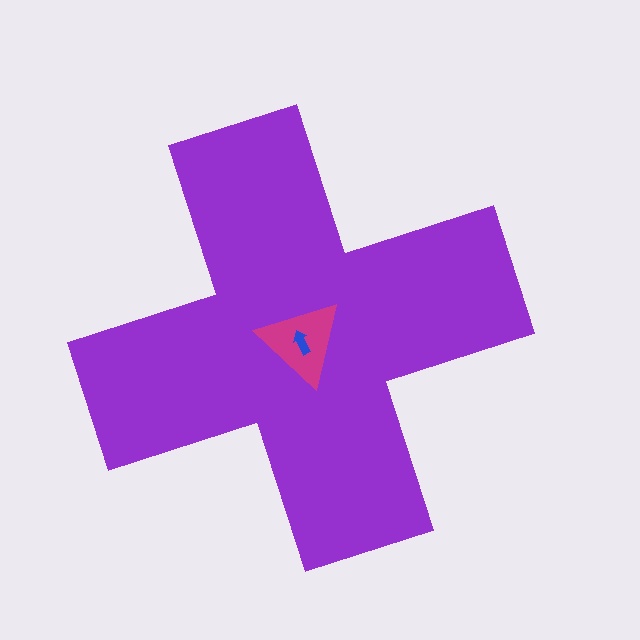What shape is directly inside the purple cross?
The magenta triangle.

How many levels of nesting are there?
3.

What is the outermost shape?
The purple cross.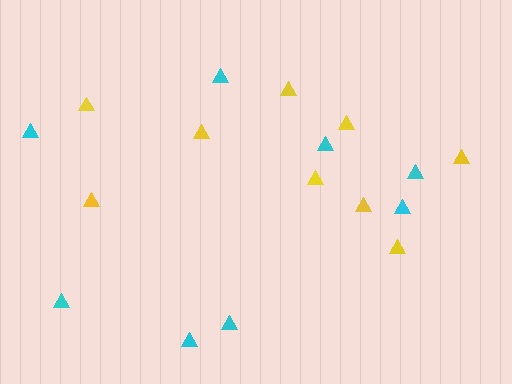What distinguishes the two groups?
There are 2 groups: one group of cyan triangles (8) and one group of yellow triangles (9).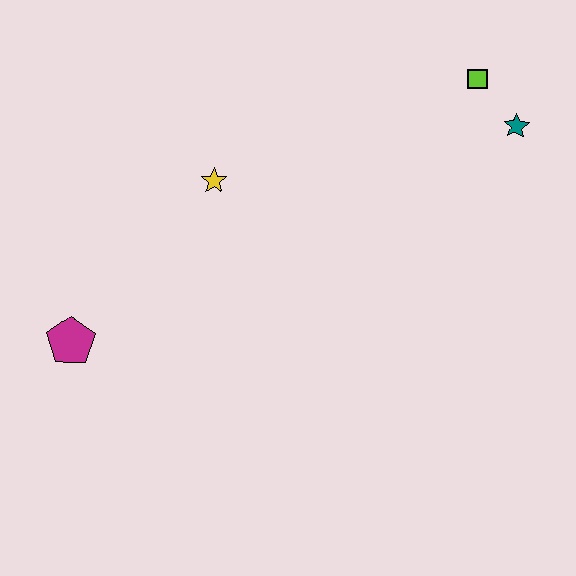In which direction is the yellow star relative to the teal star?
The yellow star is to the left of the teal star.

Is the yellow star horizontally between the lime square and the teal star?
No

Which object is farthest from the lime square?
The magenta pentagon is farthest from the lime square.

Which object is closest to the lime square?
The teal star is closest to the lime square.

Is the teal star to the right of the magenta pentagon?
Yes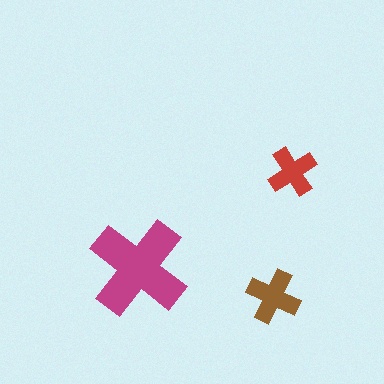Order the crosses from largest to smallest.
the magenta one, the brown one, the red one.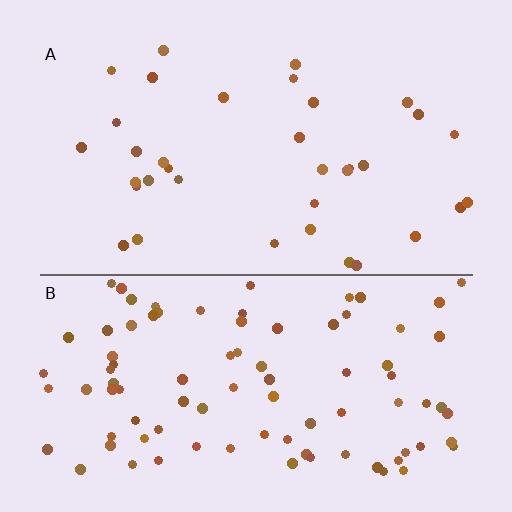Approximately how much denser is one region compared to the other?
Approximately 2.6× — region B over region A.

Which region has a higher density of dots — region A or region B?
B (the bottom).